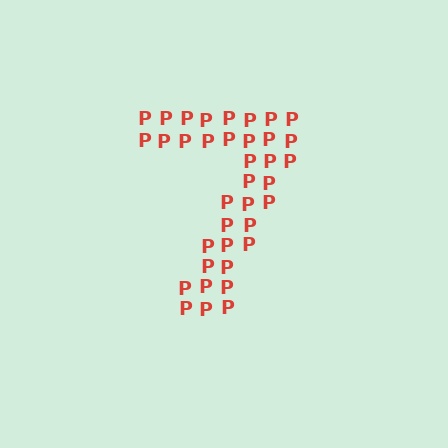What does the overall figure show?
The overall figure shows the digit 7.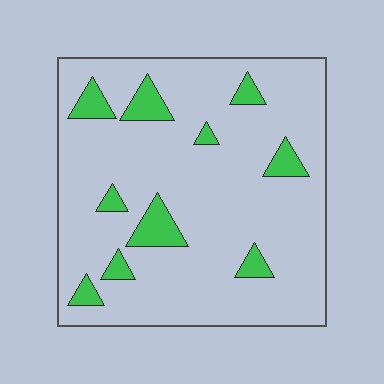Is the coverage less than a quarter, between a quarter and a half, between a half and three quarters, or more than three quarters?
Less than a quarter.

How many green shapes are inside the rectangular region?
10.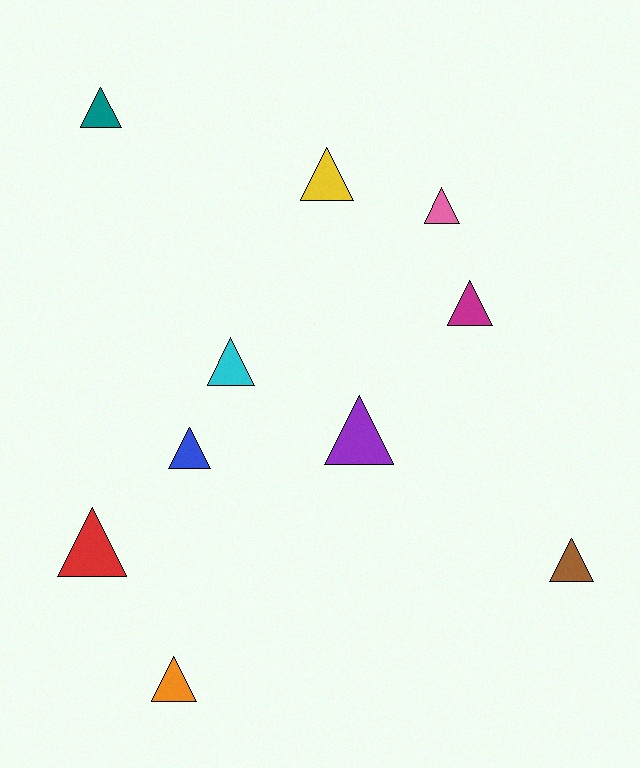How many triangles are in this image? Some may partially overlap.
There are 10 triangles.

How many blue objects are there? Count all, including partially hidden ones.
There is 1 blue object.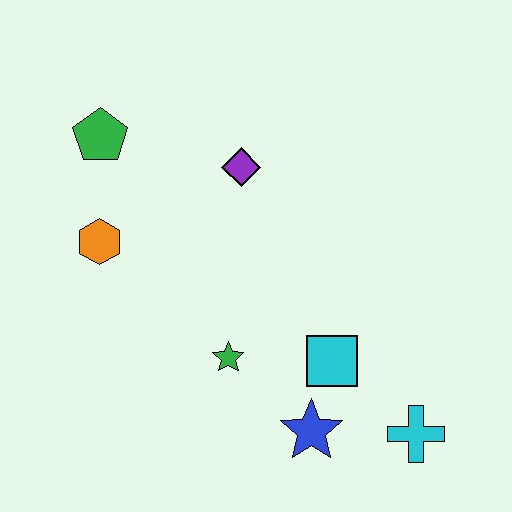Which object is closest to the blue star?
The cyan square is closest to the blue star.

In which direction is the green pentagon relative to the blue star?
The green pentagon is above the blue star.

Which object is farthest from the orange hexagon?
The cyan cross is farthest from the orange hexagon.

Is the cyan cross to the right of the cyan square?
Yes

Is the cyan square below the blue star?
No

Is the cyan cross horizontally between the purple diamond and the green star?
No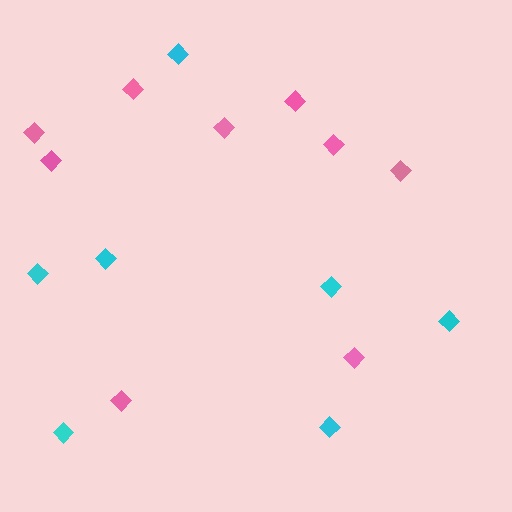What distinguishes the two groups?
There are 2 groups: one group of pink diamonds (9) and one group of cyan diamonds (7).